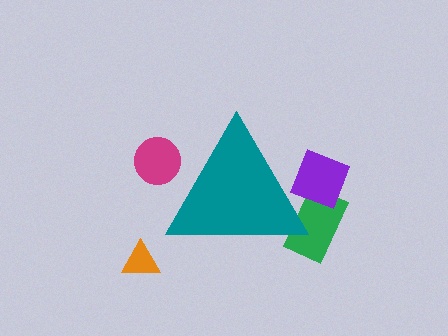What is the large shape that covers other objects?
A teal triangle.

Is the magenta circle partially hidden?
Yes, the magenta circle is partially hidden behind the teal triangle.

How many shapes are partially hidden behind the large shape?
3 shapes are partially hidden.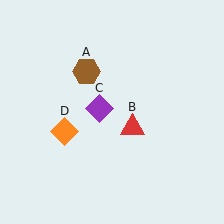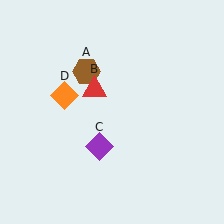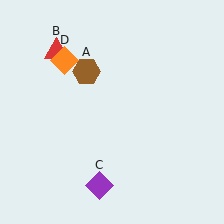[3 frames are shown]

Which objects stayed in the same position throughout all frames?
Brown hexagon (object A) remained stationary.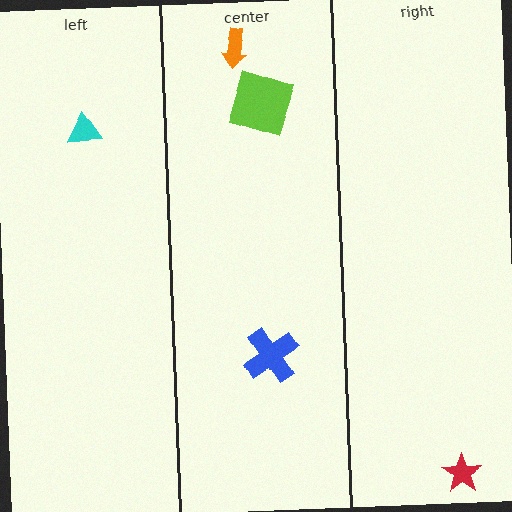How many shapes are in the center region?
3.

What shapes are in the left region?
The cyan triangle.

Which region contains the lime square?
The center region.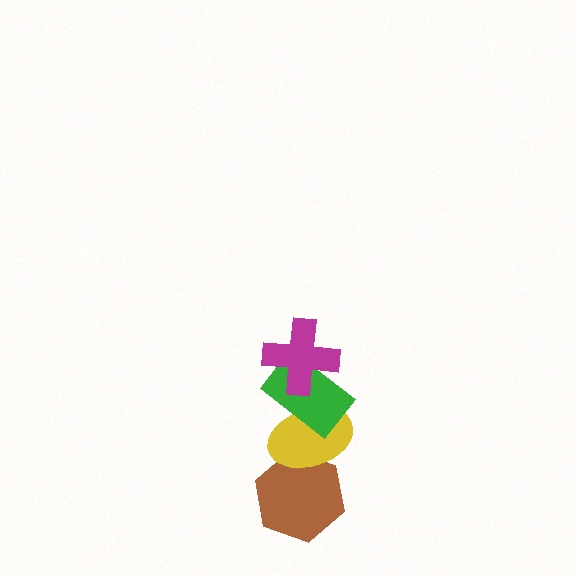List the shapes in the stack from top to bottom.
From top to bottom: the magenta cross, the green rectangle, the yellow ellipse, the brown hexagon.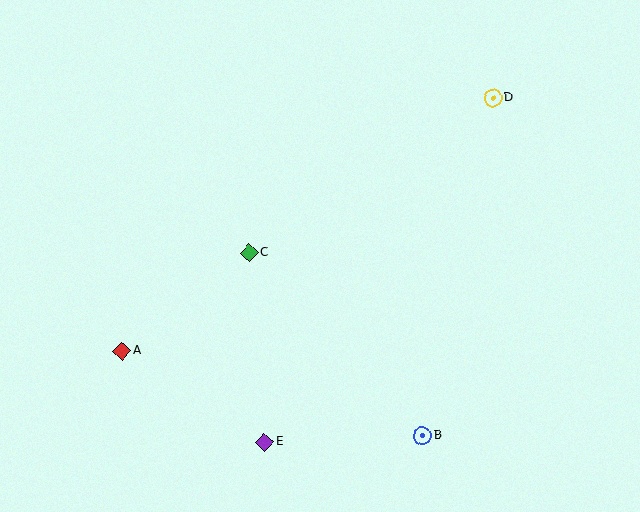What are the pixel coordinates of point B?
Point B is at (423, 435).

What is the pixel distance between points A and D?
The distance between A and D is 449 pixels.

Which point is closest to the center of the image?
Point C at (249, 253) is closest to the center.